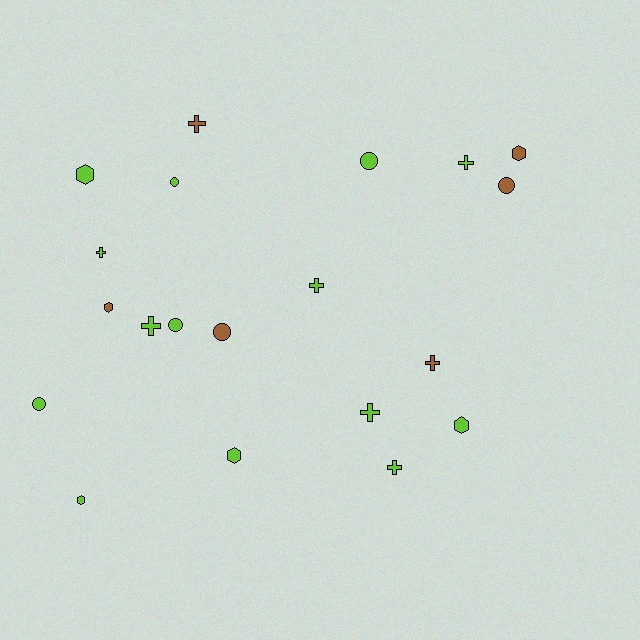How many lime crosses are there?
There are 6 lime crosses.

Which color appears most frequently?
Lime, with 14 objects.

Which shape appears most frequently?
Cross, with 8 objects.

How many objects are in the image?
There are 20 objects.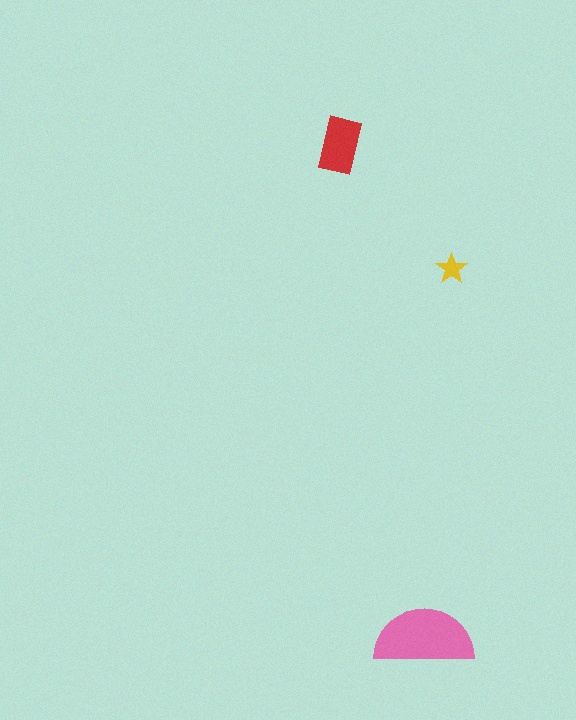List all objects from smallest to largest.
The yellow star, the red rectangle, the pink semicircle.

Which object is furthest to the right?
The yellow star is rightmost.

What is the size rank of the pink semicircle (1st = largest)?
1st.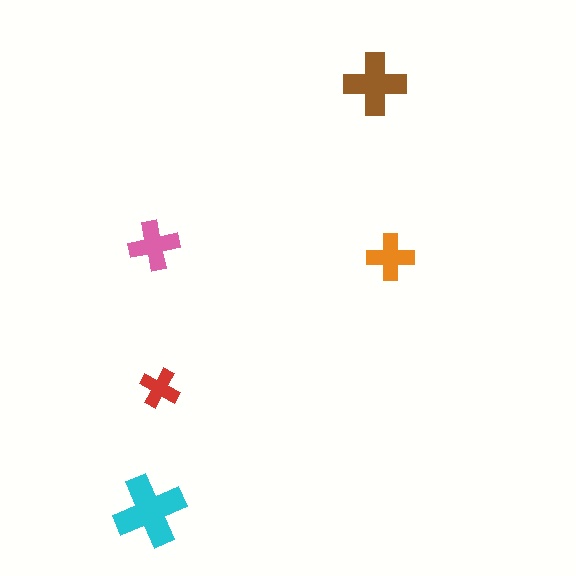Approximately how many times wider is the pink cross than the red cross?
About 1.5 times wider.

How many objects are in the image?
There are 5 objects in the image.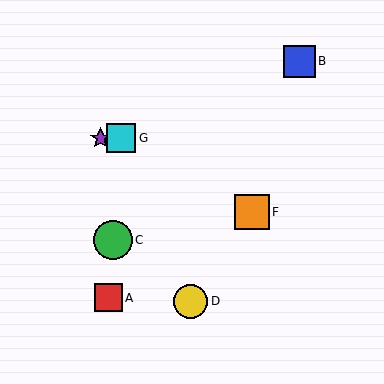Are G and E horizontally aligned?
Yes, both are at y≈138.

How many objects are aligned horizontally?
2 objects (E, G) are aligned horizontally.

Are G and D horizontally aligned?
No, G is at y≈138 and D is at y≈301.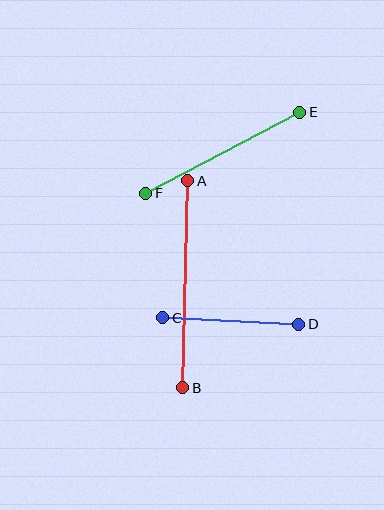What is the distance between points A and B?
The distance is approximately 207 pixels.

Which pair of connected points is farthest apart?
Points A and B are farthest apart.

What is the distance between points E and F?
The distance is approximately 174 pixels.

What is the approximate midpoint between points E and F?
The midpoint is at approximately (223, 153) pixels.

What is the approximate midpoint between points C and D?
The midpoint is at approximately (231, 321) pixels.